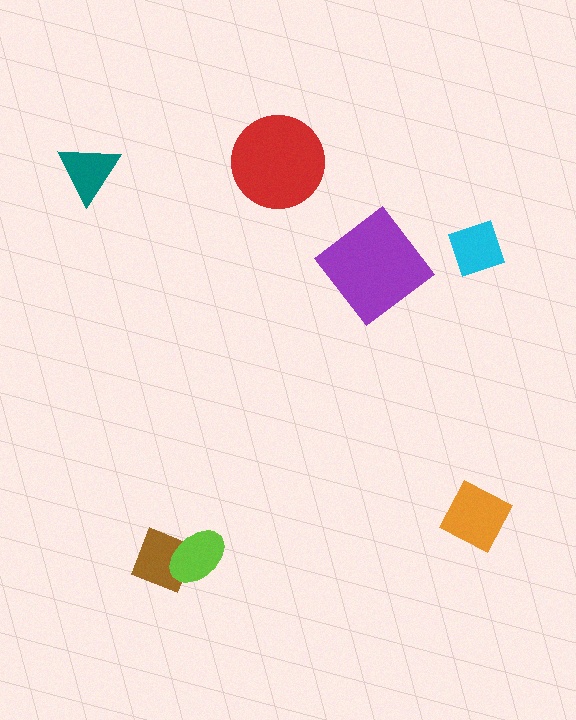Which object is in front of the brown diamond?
The lime ellipse is in front of the brown diamond.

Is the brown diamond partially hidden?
Yes, it is partially covered by another shape.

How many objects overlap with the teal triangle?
0 objects overlap with the teal triangle.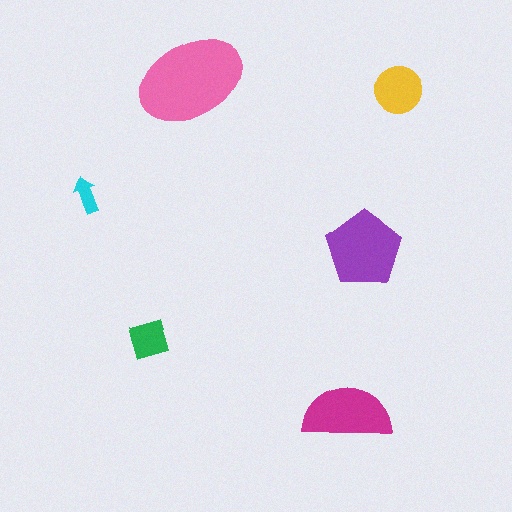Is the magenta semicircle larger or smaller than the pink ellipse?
Smaller.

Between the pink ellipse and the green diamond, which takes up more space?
The pink ellipse.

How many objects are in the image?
There are 6 objects in the image.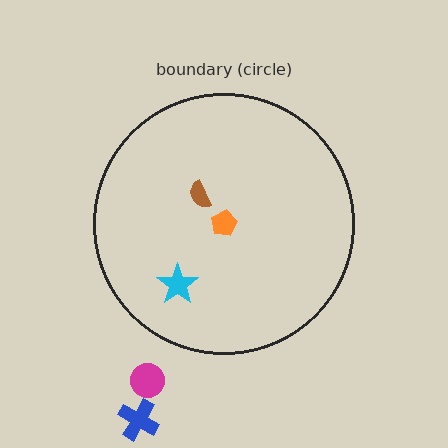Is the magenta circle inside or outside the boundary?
Outside.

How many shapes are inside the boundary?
3 inside, 2 outside.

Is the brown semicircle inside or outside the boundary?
Inside.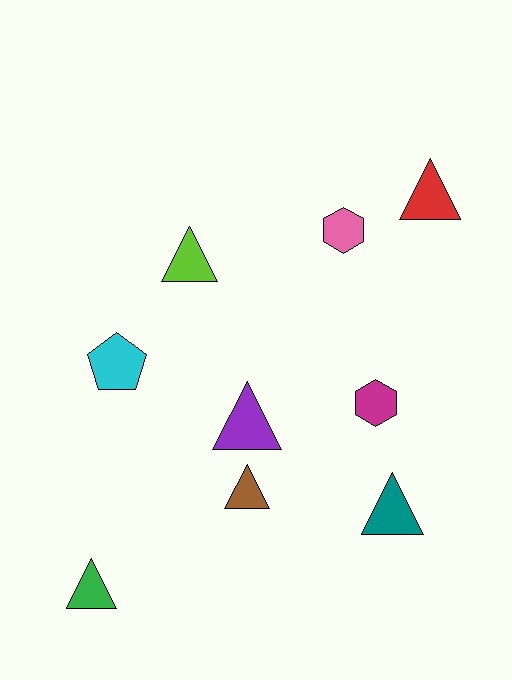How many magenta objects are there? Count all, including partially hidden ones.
There is 1 magenta object.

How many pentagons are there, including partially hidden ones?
There is 1 pentagon.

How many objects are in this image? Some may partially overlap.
There are 9 objects.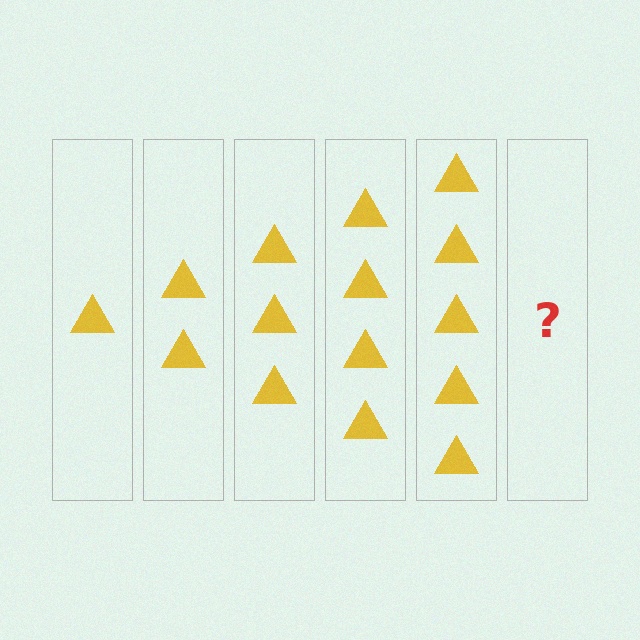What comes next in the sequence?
The next element should be 6 triangles.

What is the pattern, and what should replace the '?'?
The pattern is that each step adds one more triangle. The '?' should be 6 triangles.